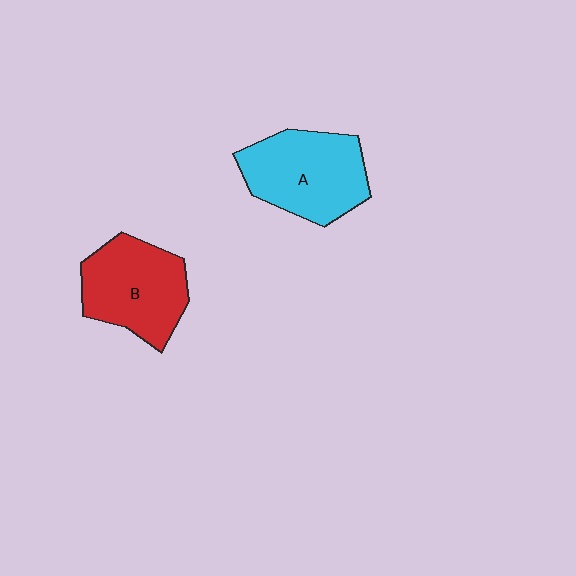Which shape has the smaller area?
Shape B (red).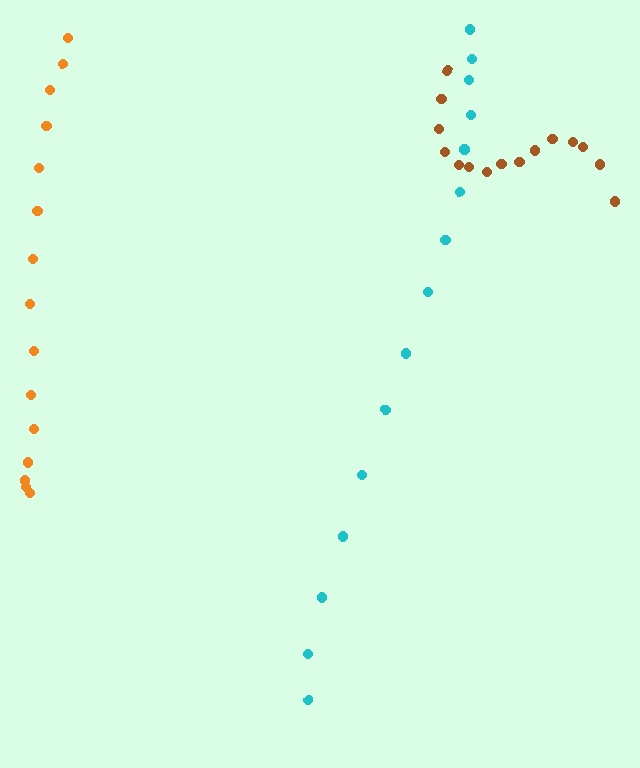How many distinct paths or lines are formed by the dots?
There are 3 distinct paths.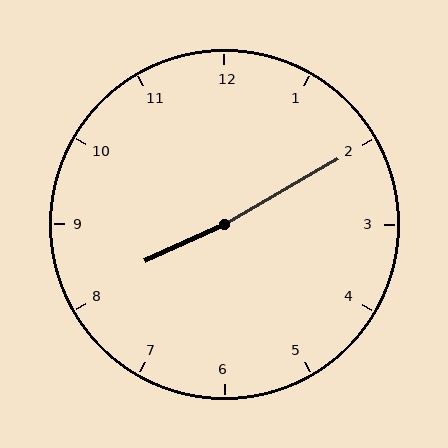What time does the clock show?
8:10.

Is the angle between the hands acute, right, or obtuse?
It is obtuse.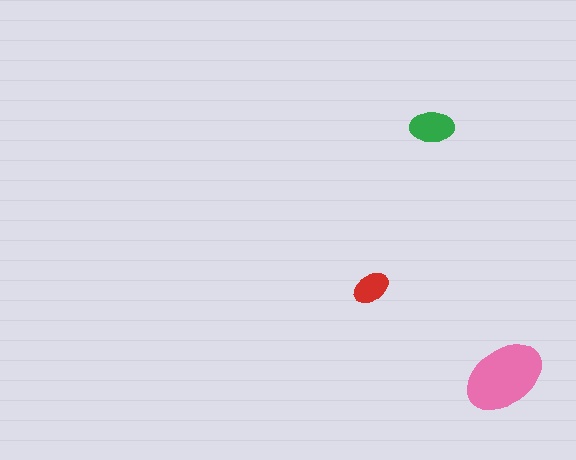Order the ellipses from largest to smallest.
the pink one, the green one, the red one.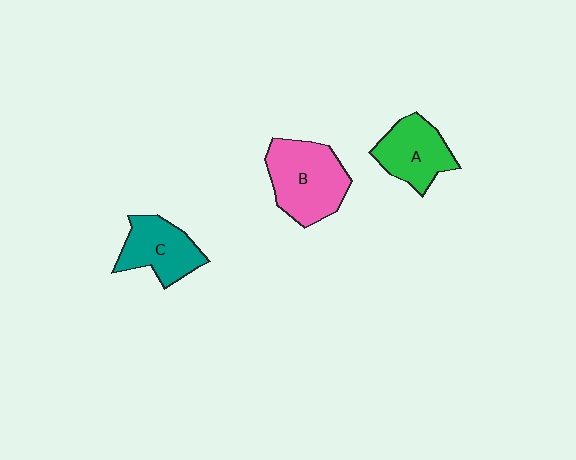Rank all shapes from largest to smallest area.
From largest to smallest: B (pink), A (green), C (teal).